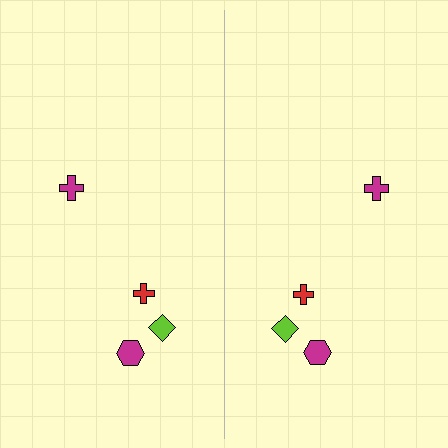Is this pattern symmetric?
Yes, this pattern has bilateral (reflection) symmetry.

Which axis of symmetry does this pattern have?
The pattern has a vertical axis of symmetry running through the center of the image.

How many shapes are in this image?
There are 8 shapes in this image.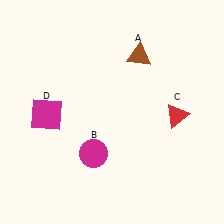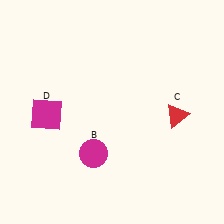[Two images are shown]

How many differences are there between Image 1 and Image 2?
There is 1 difference between the two images.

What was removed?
The brown triangle (A) was removed in Image 2.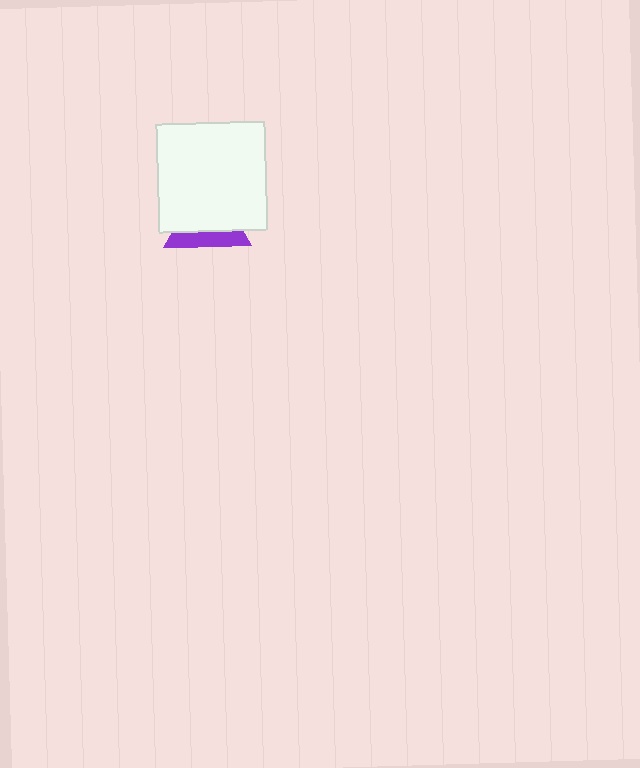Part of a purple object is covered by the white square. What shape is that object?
It is a triangle.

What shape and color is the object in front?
The object in front is a white square.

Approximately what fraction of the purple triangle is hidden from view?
Roughly 67% of the purple triangle is hidden behind the white square.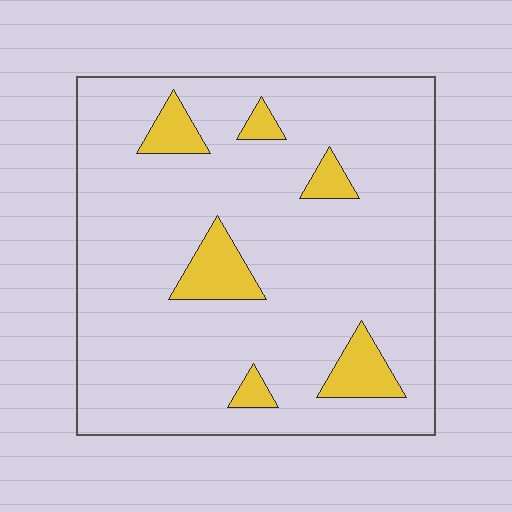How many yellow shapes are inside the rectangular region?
6.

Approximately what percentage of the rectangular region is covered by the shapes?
Approximately 10%.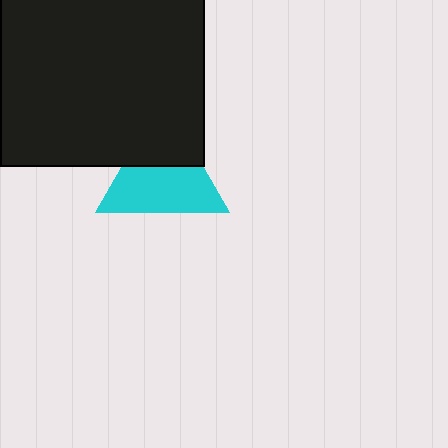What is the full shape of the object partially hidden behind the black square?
The partially hidden object is a cyan triangle.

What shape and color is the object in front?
The object in front is a black square.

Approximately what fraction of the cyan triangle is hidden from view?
Roughly 37% of the cyan triangle is hidden behind the black square.